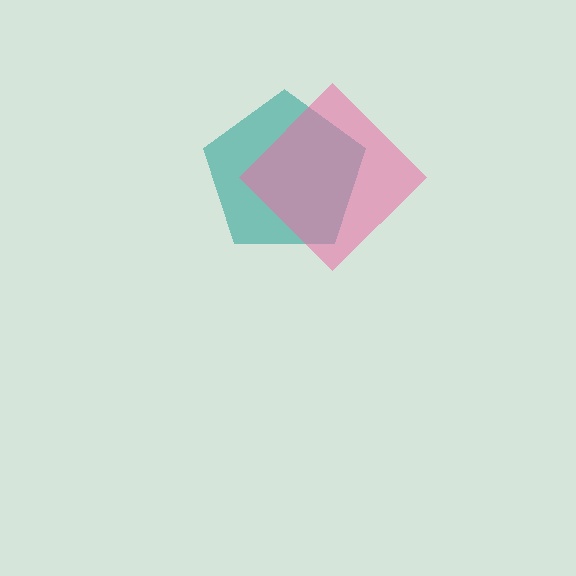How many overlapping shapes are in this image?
There are 2 overlapping shapes in the image.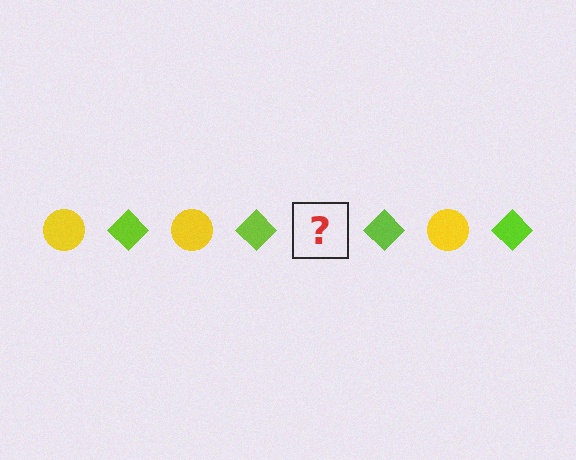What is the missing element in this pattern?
The missing element is a yellow circle.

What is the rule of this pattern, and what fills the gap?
The rule is that the pattern alternates between yellow circle and lime diamond. The gap should be filled with a yellow circle.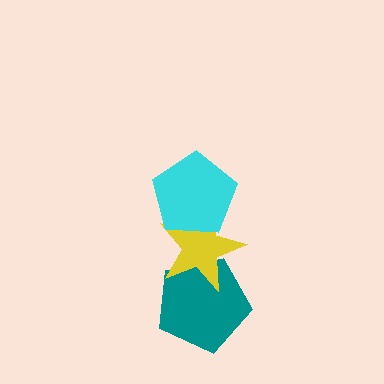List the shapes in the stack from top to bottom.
From top to bottom: the cyan pentagon, the yellow star, the teal pentagon.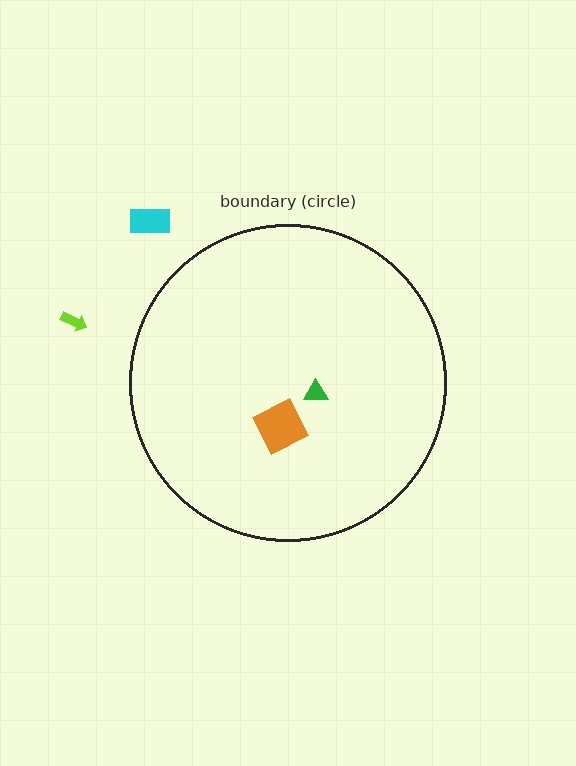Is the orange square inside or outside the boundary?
Inside.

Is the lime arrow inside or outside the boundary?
Outside.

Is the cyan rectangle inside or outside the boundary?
Outside.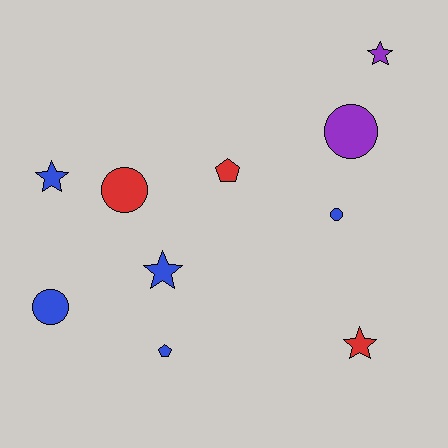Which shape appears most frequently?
Star, with 4 objects.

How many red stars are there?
There is 1 red star.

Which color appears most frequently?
Blue, with 5 objects.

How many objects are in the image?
There are 10 objects.